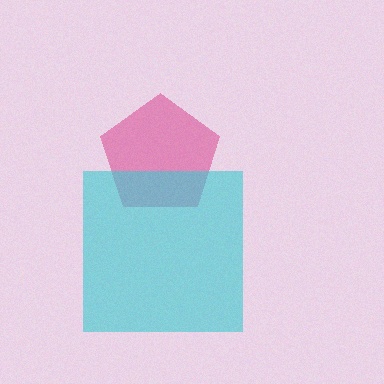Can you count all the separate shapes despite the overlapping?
Yes, there are 2 separate shapes.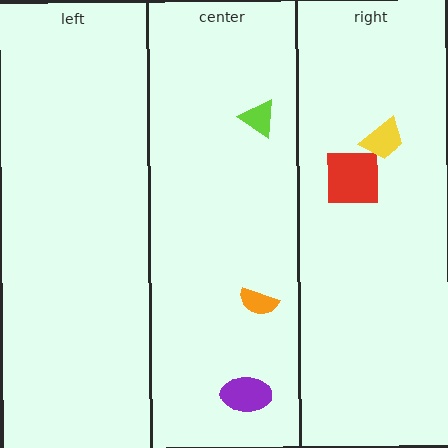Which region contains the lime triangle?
The center region.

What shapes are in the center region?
The purple ellipse, the lime triangle, the orange semicircle.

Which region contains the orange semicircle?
The center region.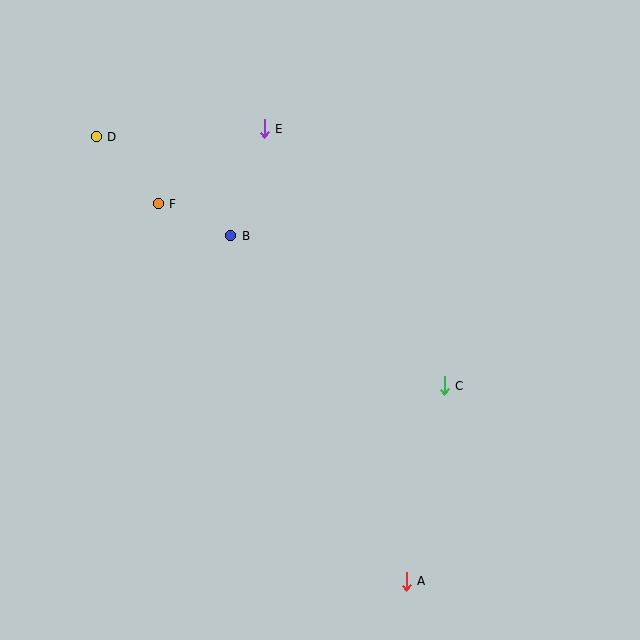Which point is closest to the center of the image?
Point B at (231, 236) is closest to the center.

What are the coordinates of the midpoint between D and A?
The midpoint between D and A is at (251, 359).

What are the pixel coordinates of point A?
Point A is at (406, 581).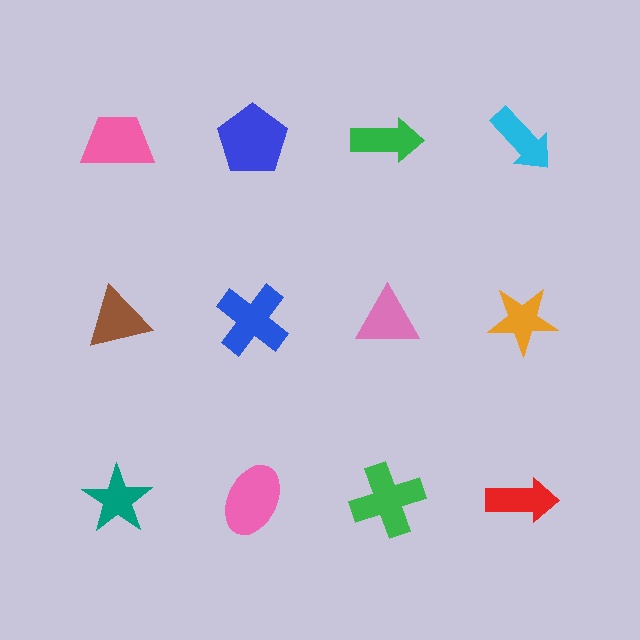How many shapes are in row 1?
4 shapes.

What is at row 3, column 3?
A green cross.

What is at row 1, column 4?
A cyan arrow.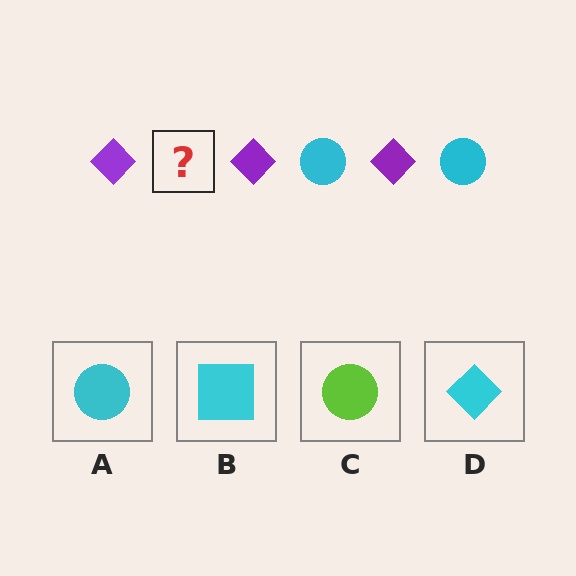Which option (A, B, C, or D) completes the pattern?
A.